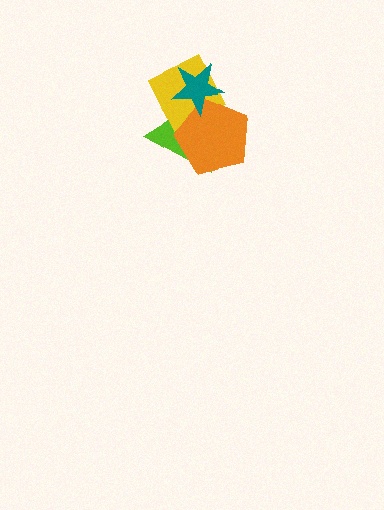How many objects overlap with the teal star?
3 objects overlap with the teal star.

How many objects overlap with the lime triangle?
3 objects overlap with the lime triangle.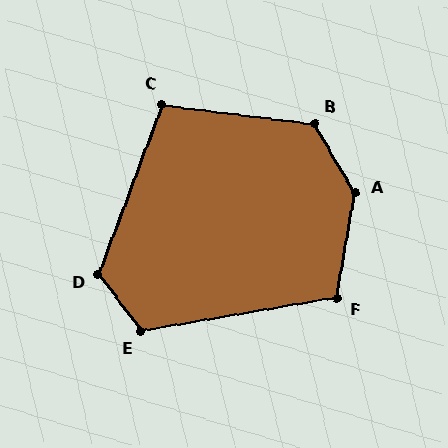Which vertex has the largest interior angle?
A, at approximately 140 degrees.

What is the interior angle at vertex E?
Approximately 118 degrees (obtuse).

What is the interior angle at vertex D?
Approximately 123 degrees (obtuse).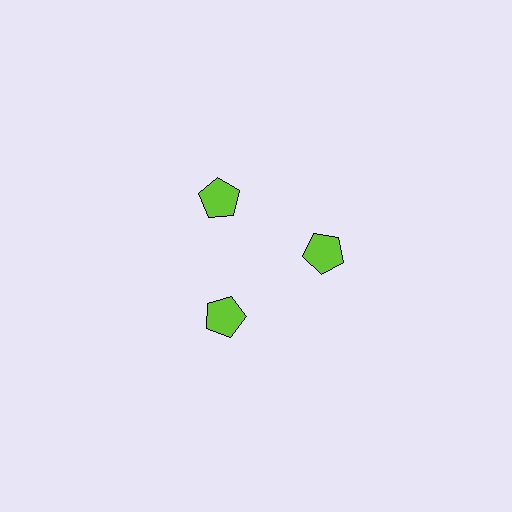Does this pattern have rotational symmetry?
Yes, this pattern has 3-fold rotational symmetry. It looks the same after rotating 120 degrees around the center.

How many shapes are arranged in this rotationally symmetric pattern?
There are 3 shapes, arranged in 3 groups of 1.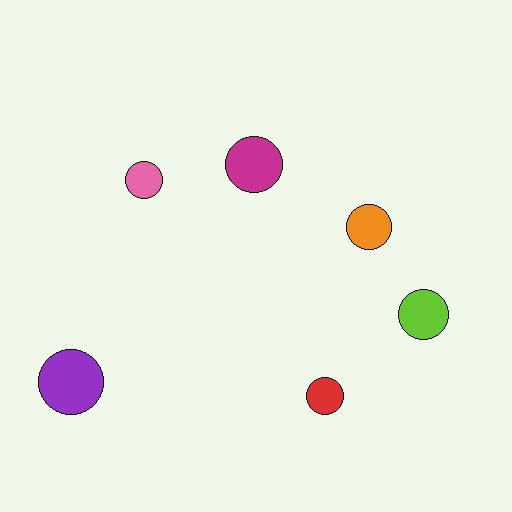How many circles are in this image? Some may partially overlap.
There are 6 circles.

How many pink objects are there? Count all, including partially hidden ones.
There is 1 pink object.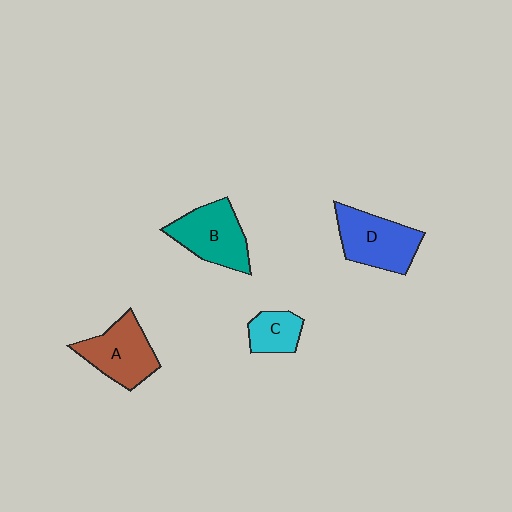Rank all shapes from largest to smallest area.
From largest to smallest: D (blue), B (teal), A (brown), C (cyan).